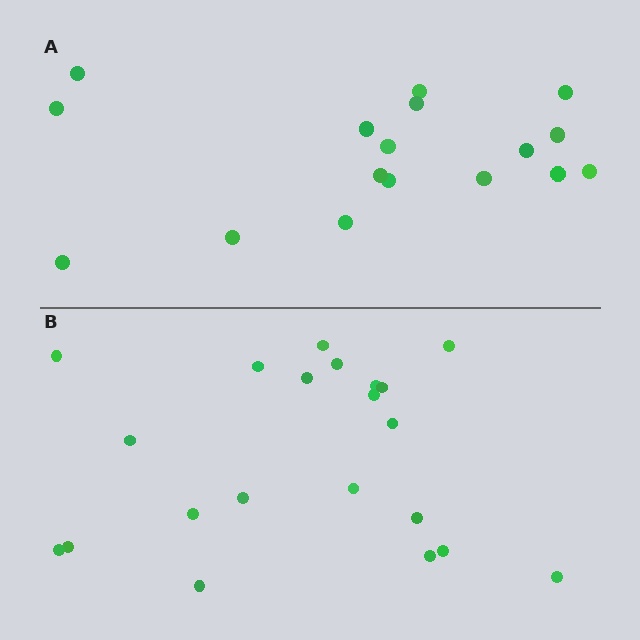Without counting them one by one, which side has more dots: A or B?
Region B (the bottom region) has more dots.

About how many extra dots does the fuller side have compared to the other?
Region B has about 4 more dots than region A.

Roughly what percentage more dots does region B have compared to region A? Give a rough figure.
About 25% more.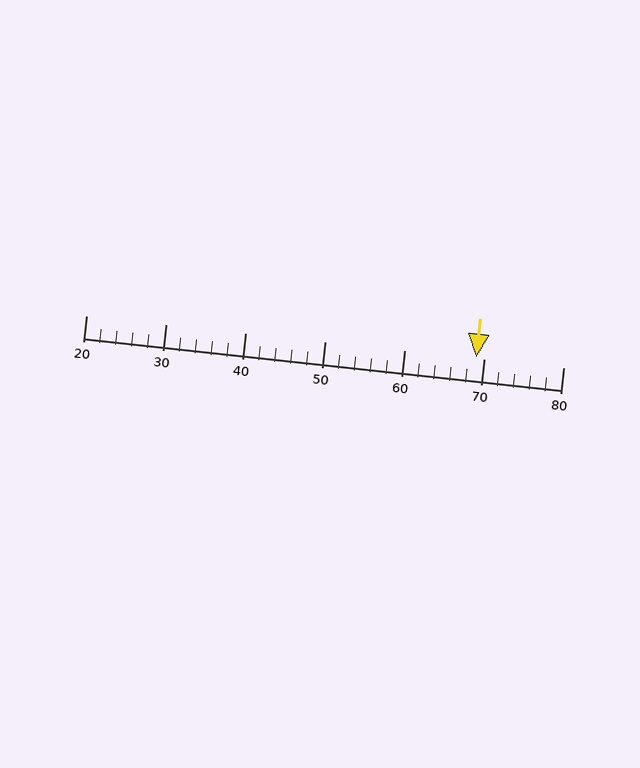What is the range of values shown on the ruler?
The ruler shows values from 20 to 80.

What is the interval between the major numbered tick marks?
The major tick marks are spaced 10 units apart.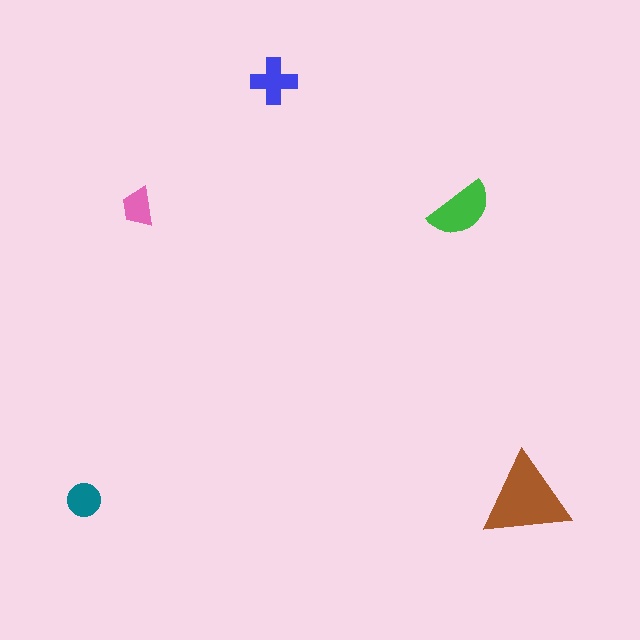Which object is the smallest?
The pink trapezoid.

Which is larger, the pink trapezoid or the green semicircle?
The green semicircle.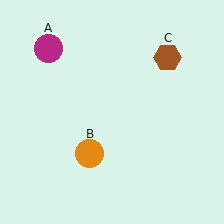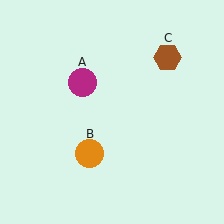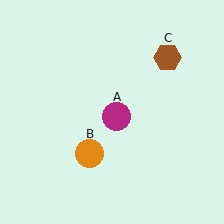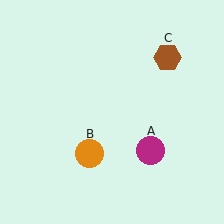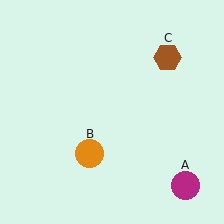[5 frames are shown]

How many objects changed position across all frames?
1 object changed position: magenta circle (object A).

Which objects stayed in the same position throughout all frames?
Orange circle (object B) and brown hexagon (object C) remained stationary.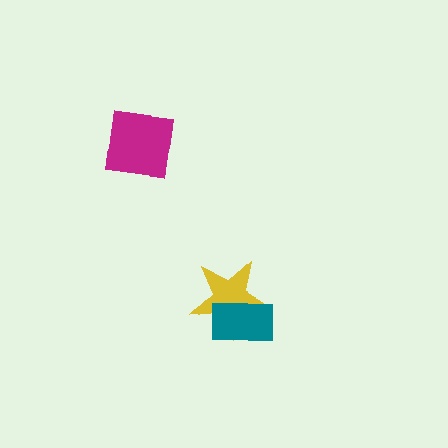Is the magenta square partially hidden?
No, no other shape covers it.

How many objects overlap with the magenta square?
0 objects overlap with the magenta square.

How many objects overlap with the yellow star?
1 object overlaps with the yellow star.